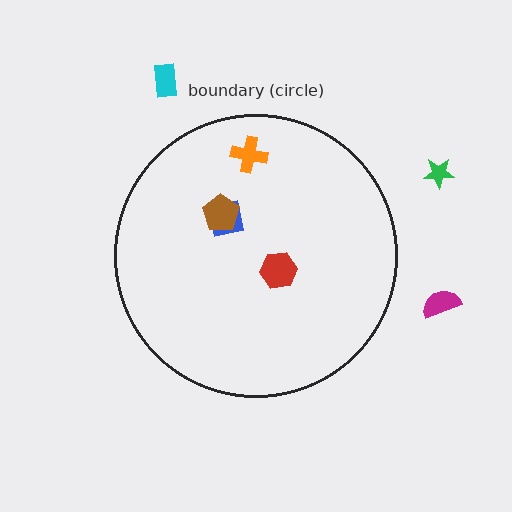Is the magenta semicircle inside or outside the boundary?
Outside.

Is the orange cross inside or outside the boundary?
Inside.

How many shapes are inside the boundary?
4 inside, 3 outside.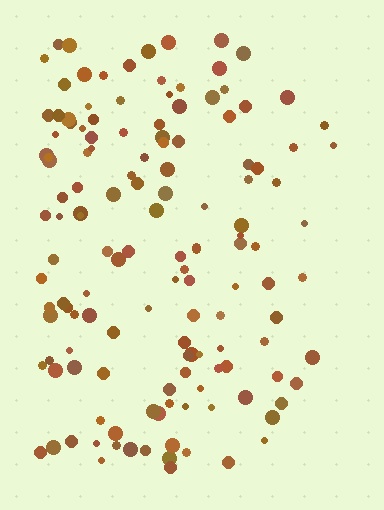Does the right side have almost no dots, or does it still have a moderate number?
Still a moderate number, just noticeably fewer than the left.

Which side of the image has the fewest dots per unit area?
The right.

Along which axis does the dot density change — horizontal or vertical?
Horizontal.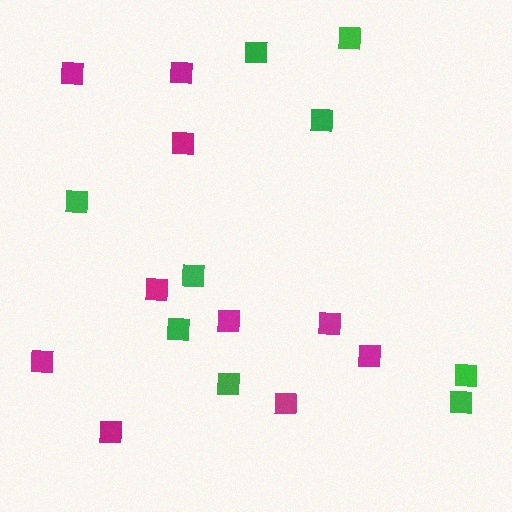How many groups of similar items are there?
There are 2 groups: one group of green squares (9) and one group of magenta squares (10).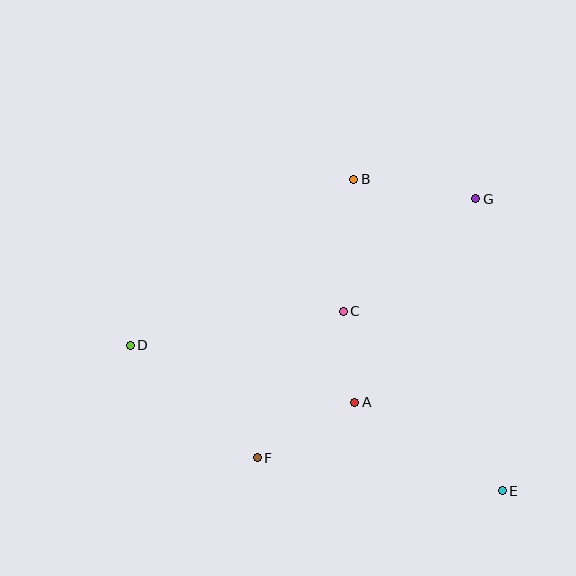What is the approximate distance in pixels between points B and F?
The distance between B and F is approximately 295 pixels.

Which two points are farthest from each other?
Points D and E are farthest from each other.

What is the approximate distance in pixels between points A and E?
The distance between A and E is approximately 172 pixels.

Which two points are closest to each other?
Points A and C are closest to each other.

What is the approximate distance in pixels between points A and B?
The distance between A and B is approximately 223 pixels.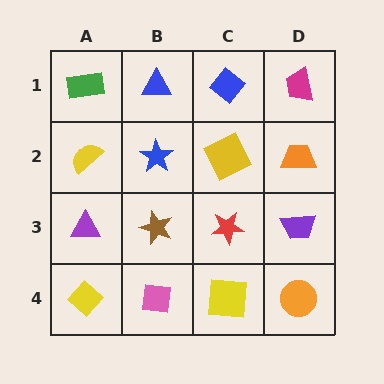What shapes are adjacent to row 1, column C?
A yellow square (row 2, column C), a blue triangle (row 1, column B), a magenta trapezoid (row 1, column D).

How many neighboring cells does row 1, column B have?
3.